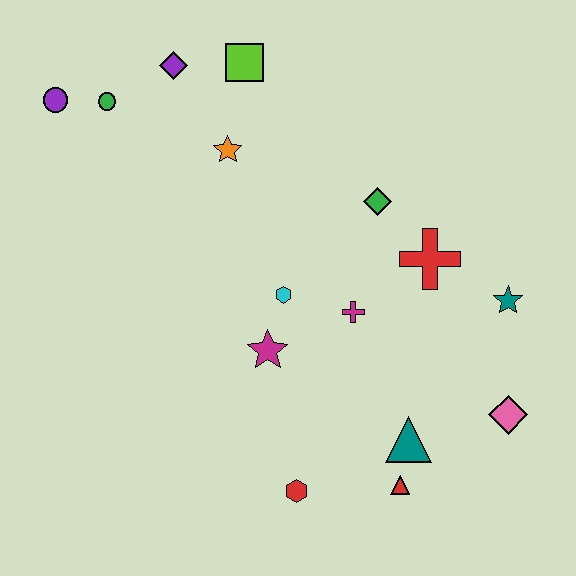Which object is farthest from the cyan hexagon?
The purple circle is farthest from the cyan hexagon.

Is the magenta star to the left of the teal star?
Yes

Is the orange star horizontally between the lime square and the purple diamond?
Yes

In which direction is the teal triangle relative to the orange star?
The teal triangle is below the orange star.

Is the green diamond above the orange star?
No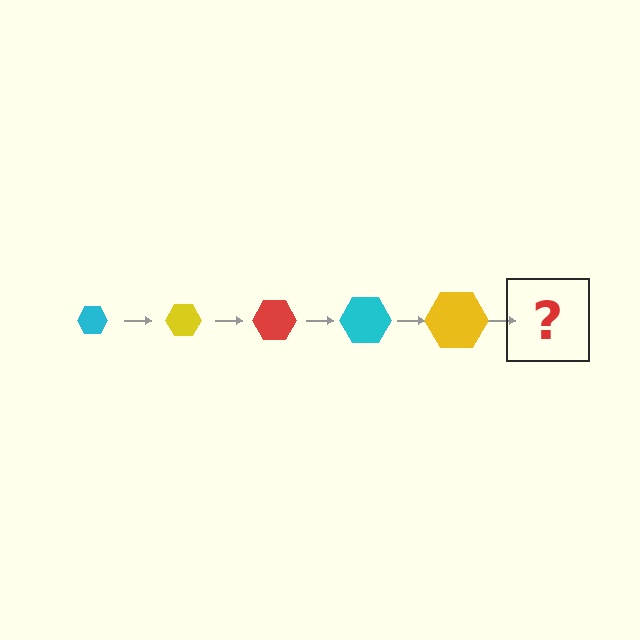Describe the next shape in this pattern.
It should be a red hexagon, larger than the previous one.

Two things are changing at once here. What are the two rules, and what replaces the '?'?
The two rules are that the hexagon grows larger each step and the color cycles through cyan, yellow, and red. The '?' should be a red hexagon, larger than the previous one.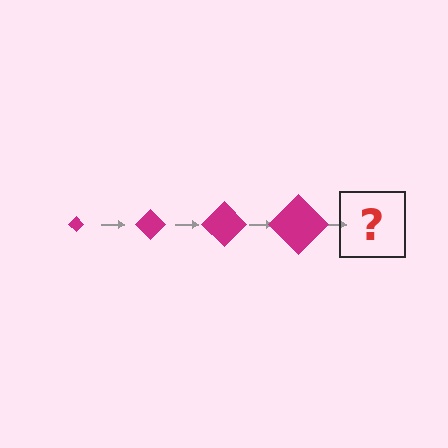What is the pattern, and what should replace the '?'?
The pattern is that the diamond gets progressively larger each step. The '?' should be a magenta diamond, larger than the previous one.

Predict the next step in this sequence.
The next step is a magenta diamond, larger than the previous one.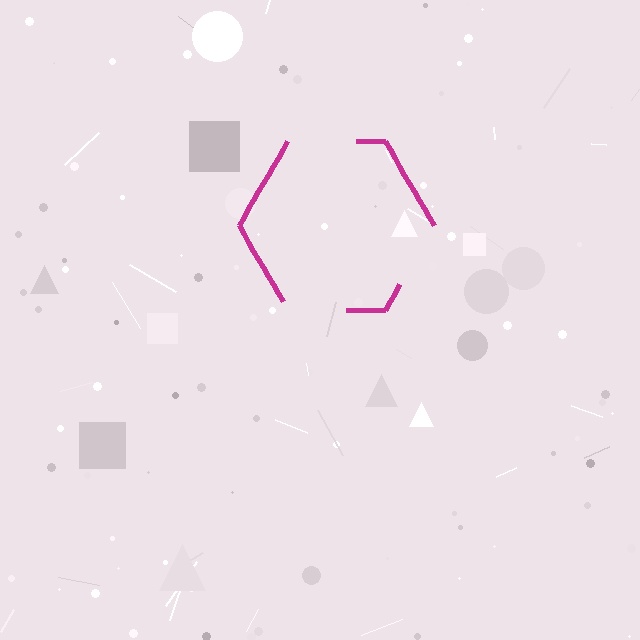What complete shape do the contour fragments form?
The contour fragments form a hexagon.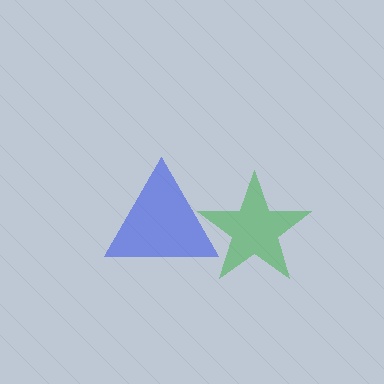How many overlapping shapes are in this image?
There are 2 overlapping shapes in the image.